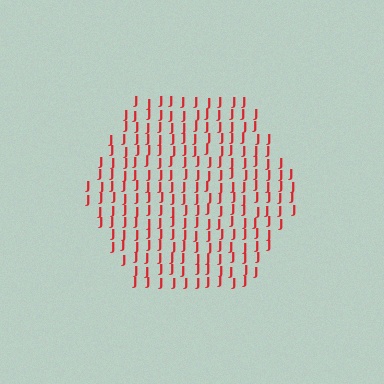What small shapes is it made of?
It is made of small letter J's.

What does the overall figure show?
The overall figure shows a hexagon.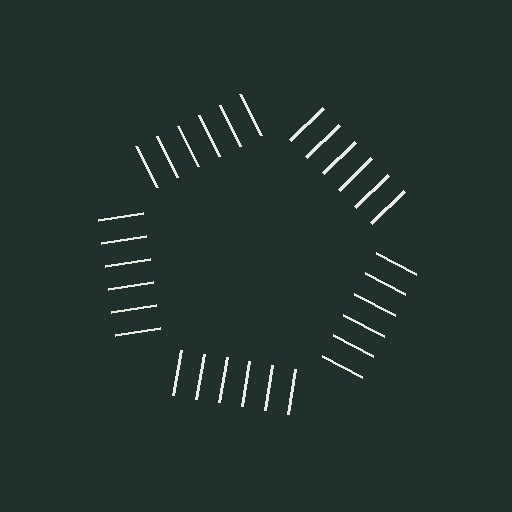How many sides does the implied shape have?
5 sides — the line-ends trace a pentagon.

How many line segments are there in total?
30 — 6 along each of the 5 edges.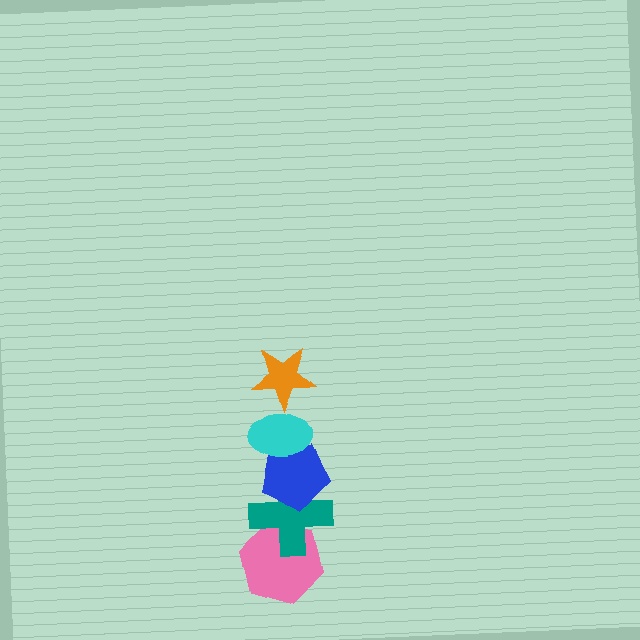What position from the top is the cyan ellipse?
The cyan ellipse is 2nd from the top.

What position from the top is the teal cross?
The teal cross is 4th from the top.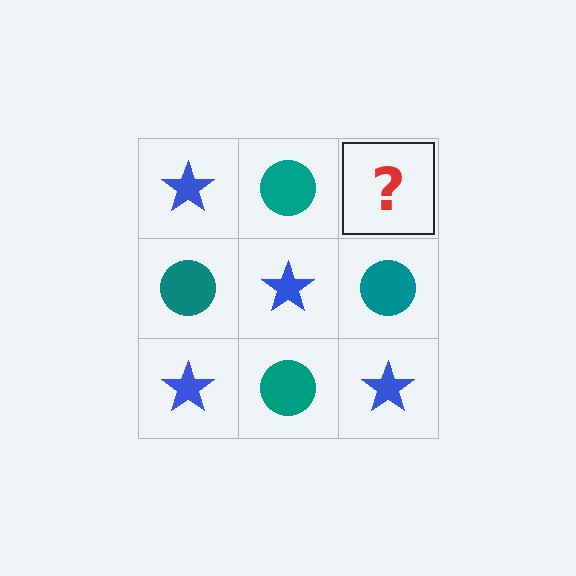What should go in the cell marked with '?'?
The missing cell should contain a blue star.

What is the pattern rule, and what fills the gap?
The rule is that it alternates blue star and teal circle in a checkerboard pattern. The gap should be filled with a blue star.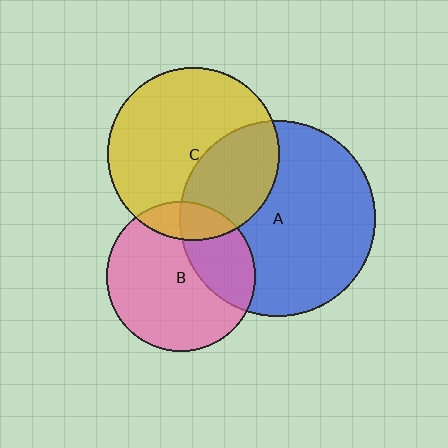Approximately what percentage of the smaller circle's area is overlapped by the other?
Approximately 35%.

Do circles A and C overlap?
Yes.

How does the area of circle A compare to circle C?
Approximately 1.3 times.